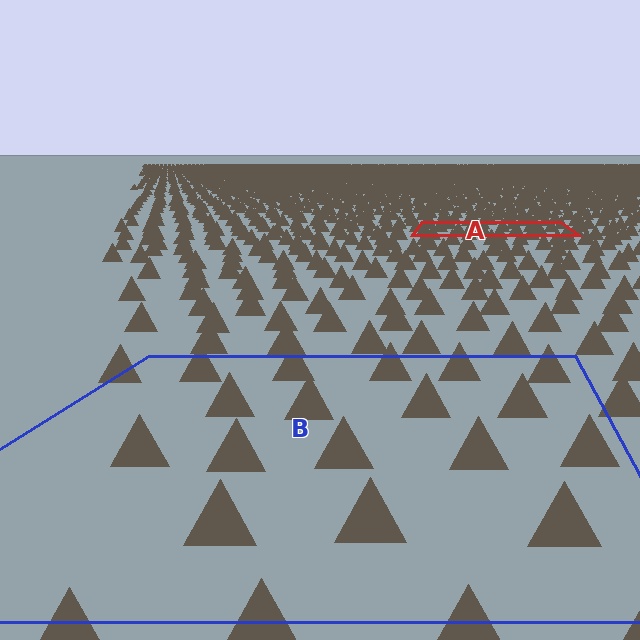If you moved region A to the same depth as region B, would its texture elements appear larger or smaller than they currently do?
They would appear larger. At a closer depth, the same texture elements are projected at a bigger on-screen size.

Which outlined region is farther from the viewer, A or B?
Region A is farther from the viewer — the texture elements inside it appear smaller and more densely packed.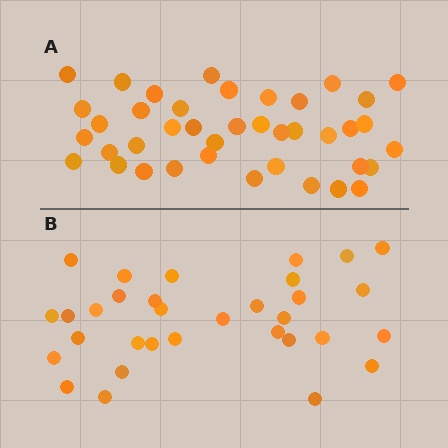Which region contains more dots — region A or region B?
Region A (the top region) has more dots.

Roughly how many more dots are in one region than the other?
Region A has roughly 8 or so more dots than region B.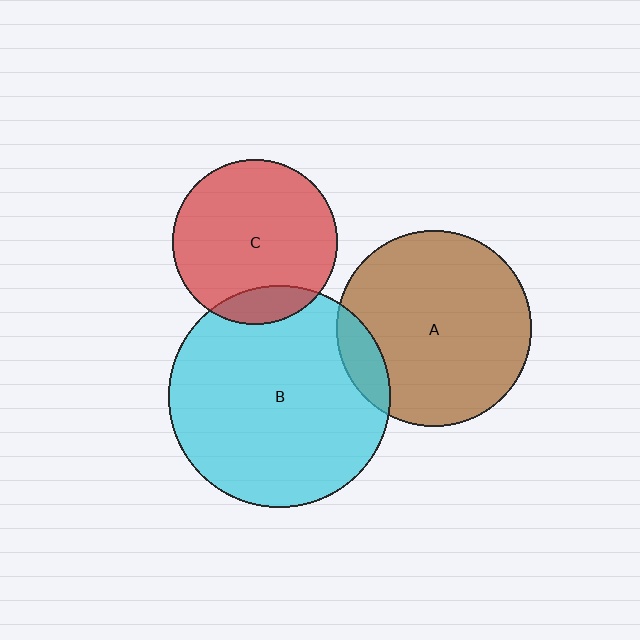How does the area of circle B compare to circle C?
Approximately 1.8 times.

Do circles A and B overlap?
Yes.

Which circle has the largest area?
Circle B (cyan).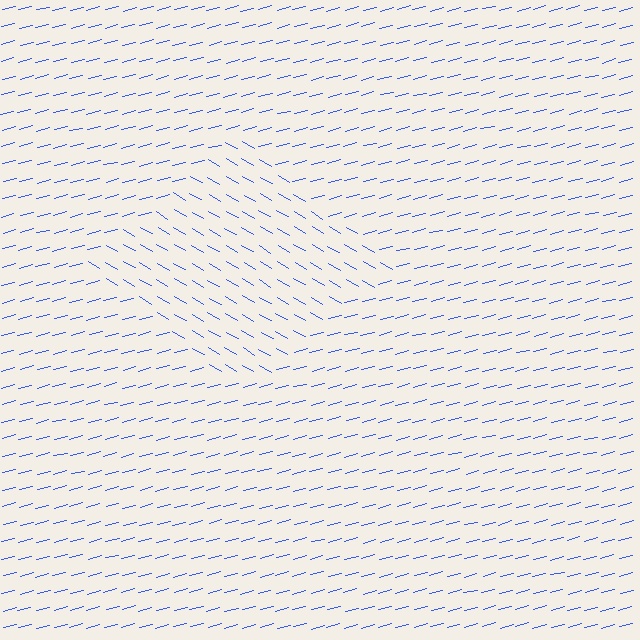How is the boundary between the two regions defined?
The boundary is defined purely by a change in line orientation (approximately 45 degrees difference). All lines are the same color and thickness.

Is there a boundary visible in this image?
Yes, there is a texture boundary formed by a change in line orientation.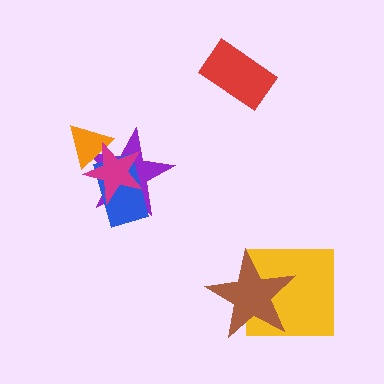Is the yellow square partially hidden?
Yes, it is partially covered by another shape.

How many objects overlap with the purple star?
3 objects overlap with the purple star.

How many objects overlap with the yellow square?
1 object overlaps with the yellow square.